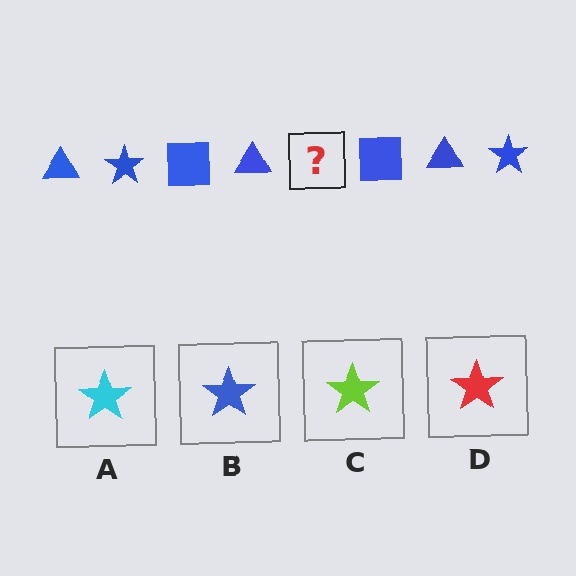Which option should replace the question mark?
Option B.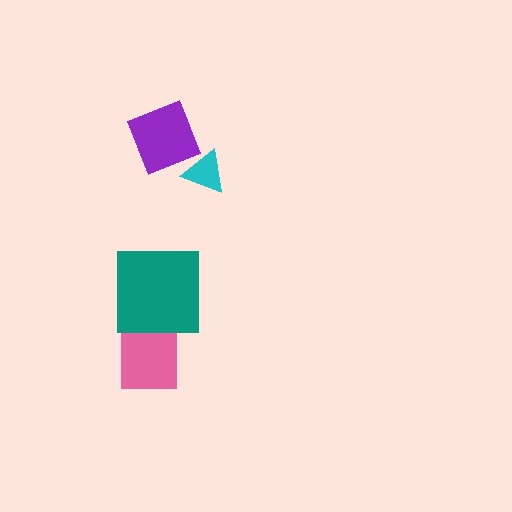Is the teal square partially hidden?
No, no other shape covers it.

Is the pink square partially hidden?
Yes, it is partially covered by another shape.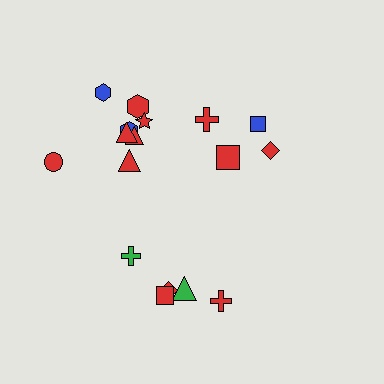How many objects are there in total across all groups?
There are 17 objects.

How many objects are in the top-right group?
There are 4 objects.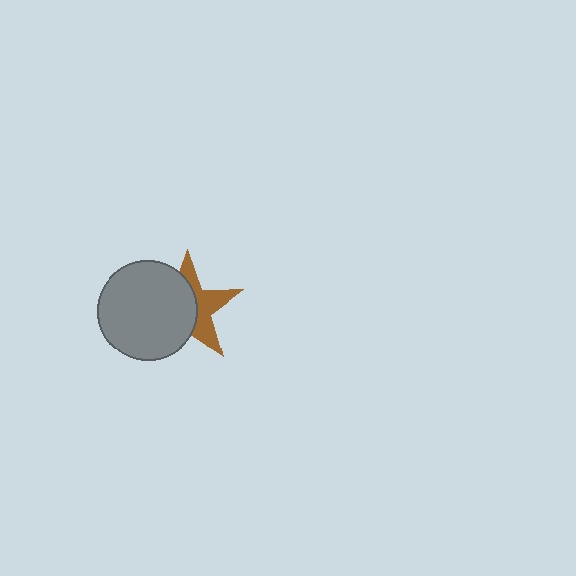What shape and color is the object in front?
The object in front is a gray circle.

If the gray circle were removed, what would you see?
You would see the complete brown star.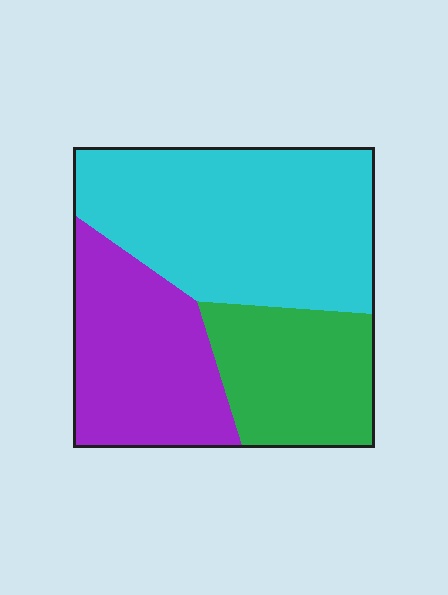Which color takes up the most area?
Cyan, at roughly 45%.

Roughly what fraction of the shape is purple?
Purple takes up about one third (1/3) of the shape.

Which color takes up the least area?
Green, at roughly 25%.